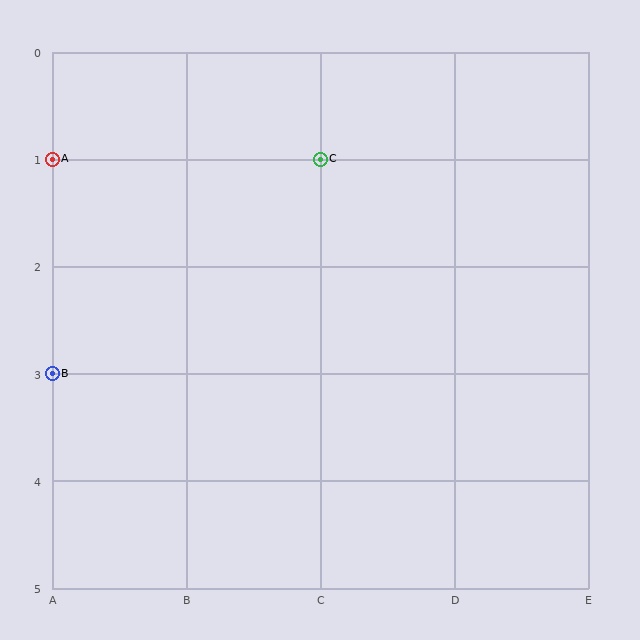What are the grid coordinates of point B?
Point B is at grid coordinates (A, 3).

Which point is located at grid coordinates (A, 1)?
Point A is at (A, 1).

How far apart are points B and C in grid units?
Points B and C are 2 columns and 2 rows apart (about 2.8 grid units diagonally).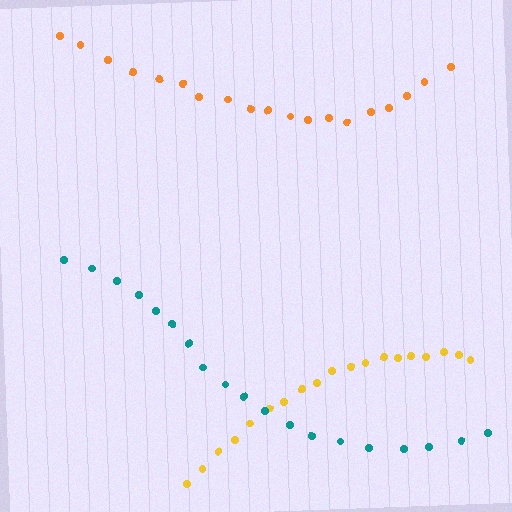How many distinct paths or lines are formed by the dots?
There are 3 distinct paths.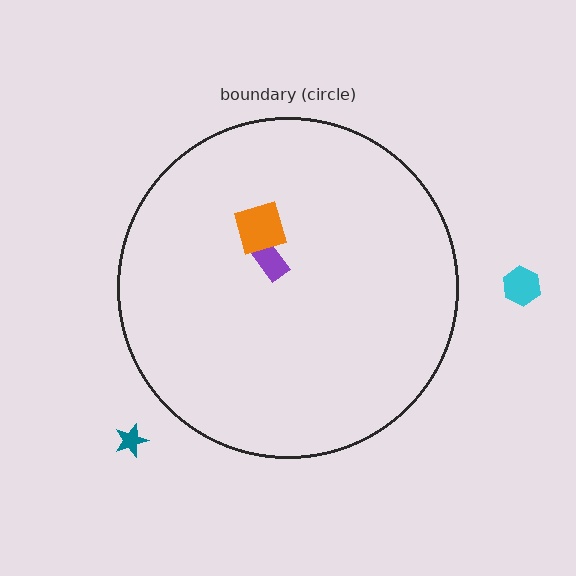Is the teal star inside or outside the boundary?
Outside.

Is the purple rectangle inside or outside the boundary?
Inside.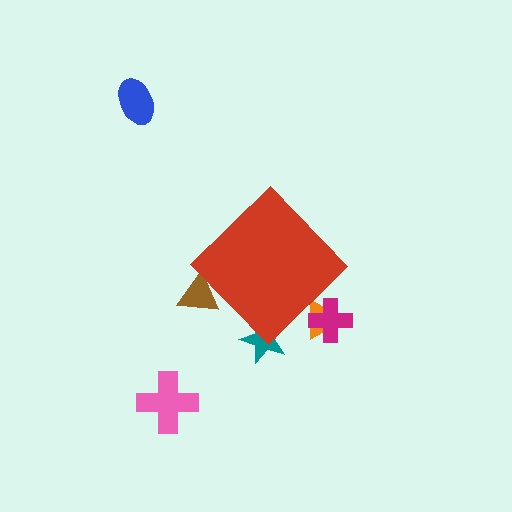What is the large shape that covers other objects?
A red diamond.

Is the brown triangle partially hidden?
Yes, the brown triangle is partially hidden behind the red diamond.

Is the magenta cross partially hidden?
Yes, the magenta cross is partially hidden behind the red diamond.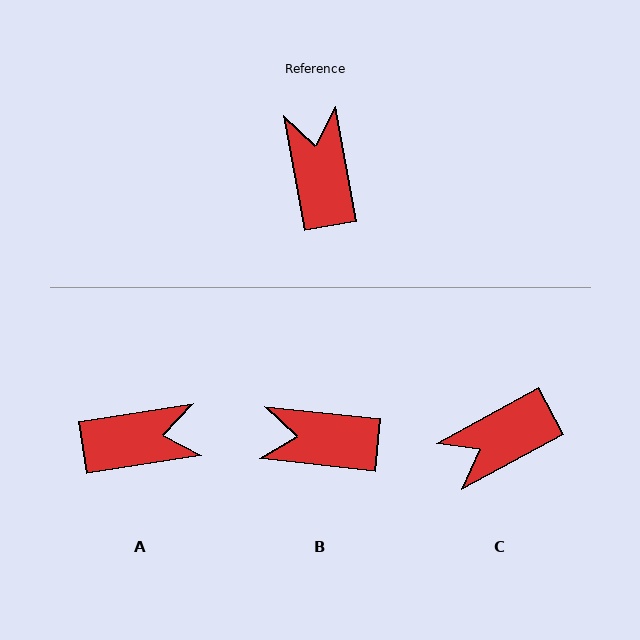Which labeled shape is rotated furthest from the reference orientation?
C, about 108 degrees away.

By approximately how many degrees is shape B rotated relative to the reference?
Approximately 74 degrees counter-clockwise.